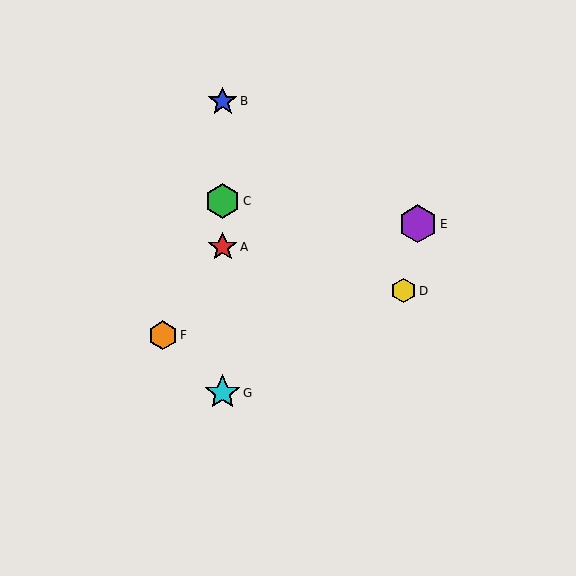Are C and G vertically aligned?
Yes, both are at x≈223.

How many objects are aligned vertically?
4 objects (A, B, C, G) are aligned vertically.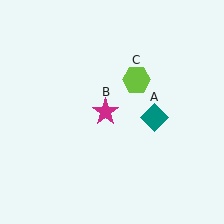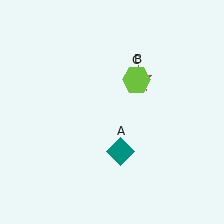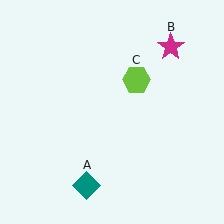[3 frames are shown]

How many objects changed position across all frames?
2 objects changed position: teal diamond (object A), magenta star (object B).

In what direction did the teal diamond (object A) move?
The teal diamond (object A) moved down and to the left.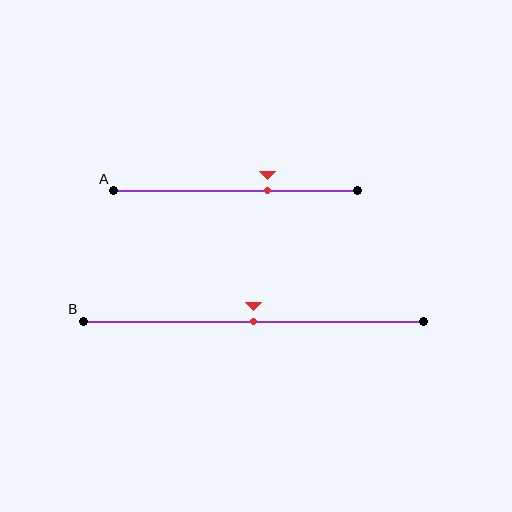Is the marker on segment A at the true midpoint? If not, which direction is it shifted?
No, the marker on segment A is shifted to the right by about 13% of the segment length.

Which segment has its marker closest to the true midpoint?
Segment B has its marker closest to the true midpoint.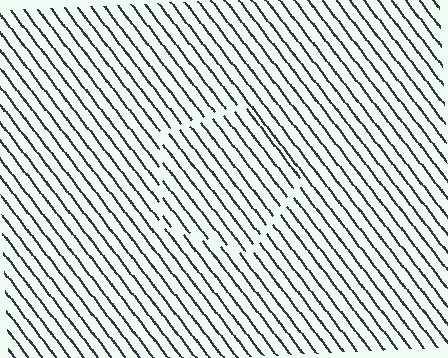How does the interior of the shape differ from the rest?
The interior of the shape contains the same grating, shifted by half a period — the contour is defined by the phase discontinuity where line-ends from the inner and outer gratings abut.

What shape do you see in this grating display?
An illusory pentagon. The interior of the shape contains the same grating, shifted by half a period — the contour is defined by the phase discontinuity where line-ends from the inner and outer gratings abut.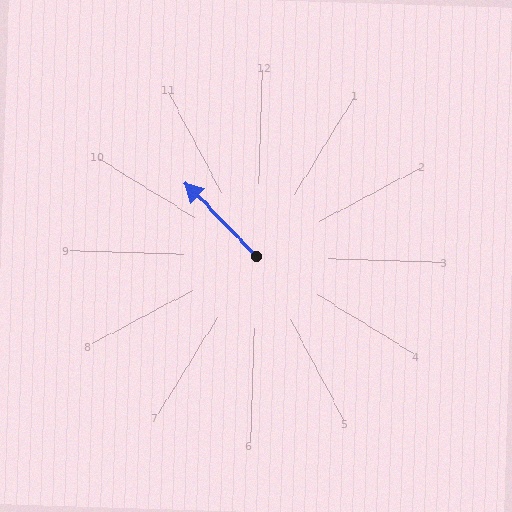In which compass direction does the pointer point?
Northwest.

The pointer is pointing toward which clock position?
Roughly 10 o'clock.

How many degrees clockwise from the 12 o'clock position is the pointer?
Approximately 314 degrees.